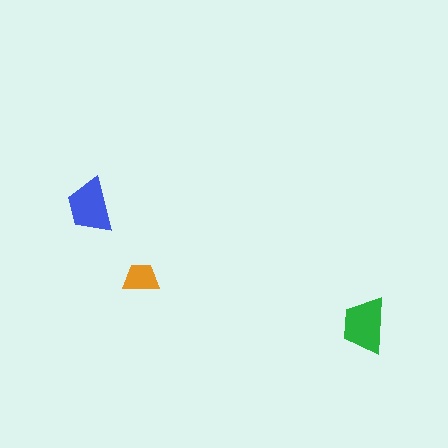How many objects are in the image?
There are 3 objects in the image.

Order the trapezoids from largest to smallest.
the green one, the blue one, the orange one.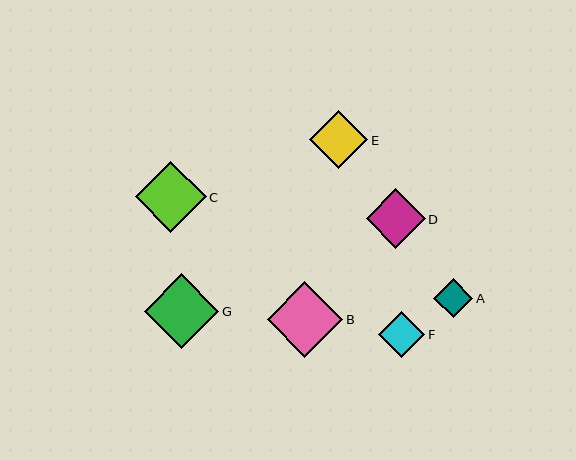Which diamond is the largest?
Diamond B is the largest with a size of approximately 75 pixels.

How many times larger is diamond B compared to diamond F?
Diamond B is approximately 1.6 times the size of diamond F.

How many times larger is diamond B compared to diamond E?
Diamond B is approximately 1.3 times the size of diamond E.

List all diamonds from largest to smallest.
From largest to smallest: B, G, C, D, E, F, A.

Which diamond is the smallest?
Diamond A is the smallest with a size of approximately 39 pixels.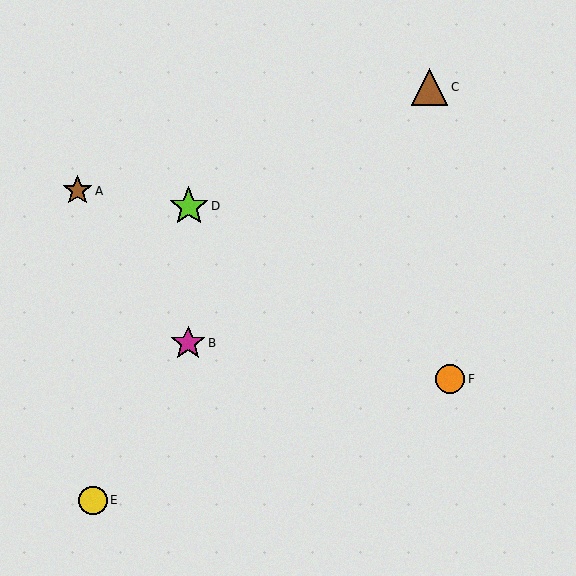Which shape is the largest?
The lime star (labeled D) is the largest.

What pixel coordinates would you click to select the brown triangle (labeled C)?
Click at (430, 87) to select the brown triangle C.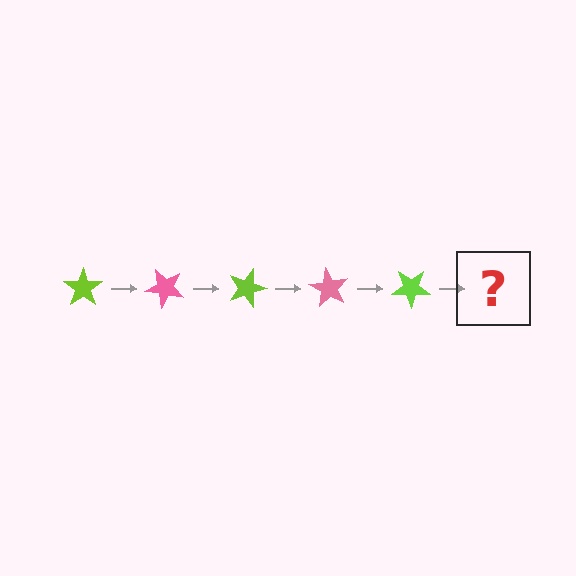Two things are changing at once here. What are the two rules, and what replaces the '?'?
The two rules are that it rotates 45 degrees each step and the color cycles through lime and pink. The '?' should be a pink star, rotated 225 degrees from the start.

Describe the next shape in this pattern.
It should be a pink star, rotated 225 degrees from the start.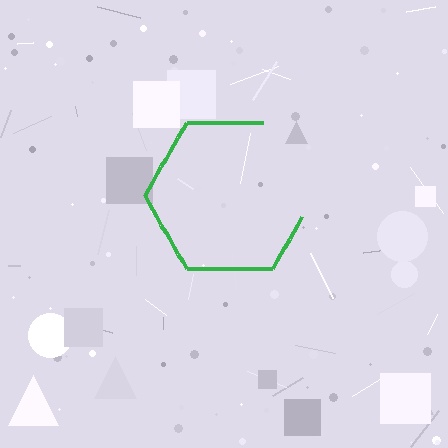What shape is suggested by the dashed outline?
The dashed outline suggests a hexagon.